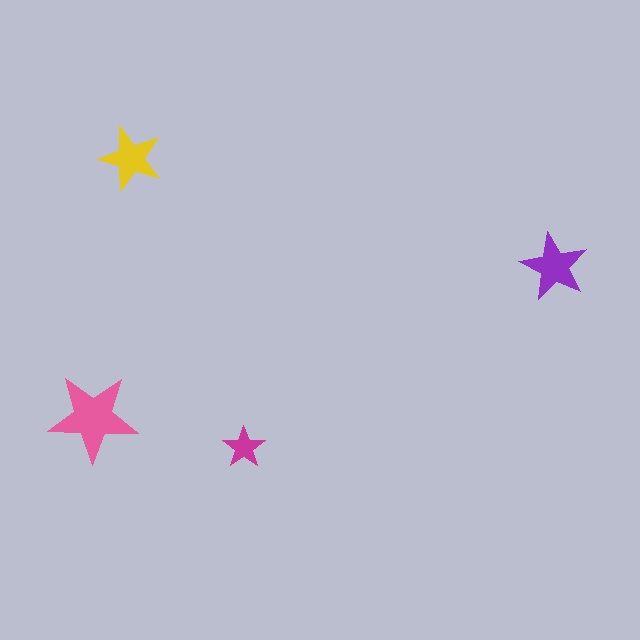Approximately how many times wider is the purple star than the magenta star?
About 1.5 times wider.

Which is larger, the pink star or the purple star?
The pink one.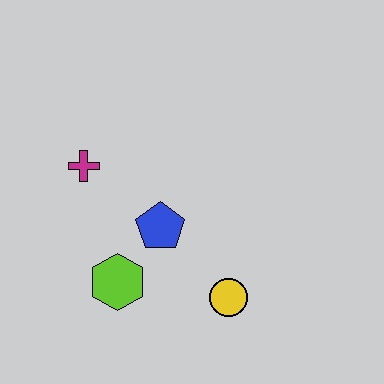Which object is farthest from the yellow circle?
The magenta cross is farthest from the yellow circle.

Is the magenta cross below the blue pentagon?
No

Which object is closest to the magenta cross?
The blue pentagon is closest to the magenta cross.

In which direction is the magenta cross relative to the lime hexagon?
The magenta cross is above the lime hexagon.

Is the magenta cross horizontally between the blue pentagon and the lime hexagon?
No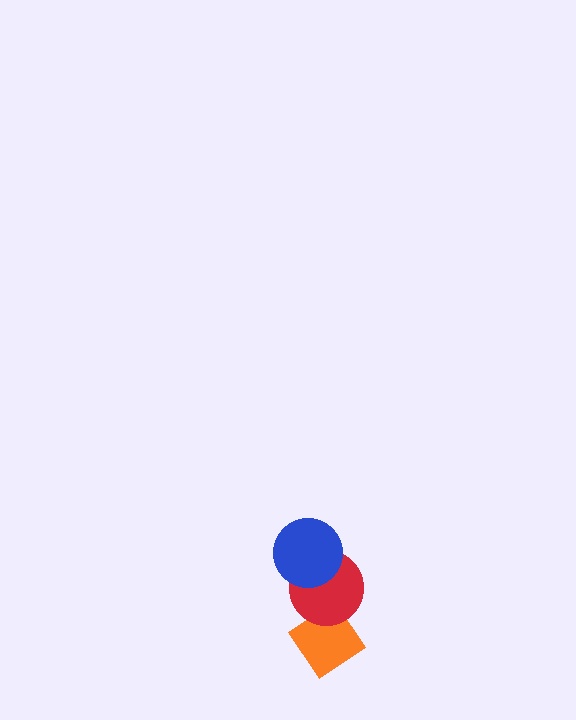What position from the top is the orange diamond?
The orange diamond is 3rd from the top.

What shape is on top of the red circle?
The blue circle is on top of the red circle.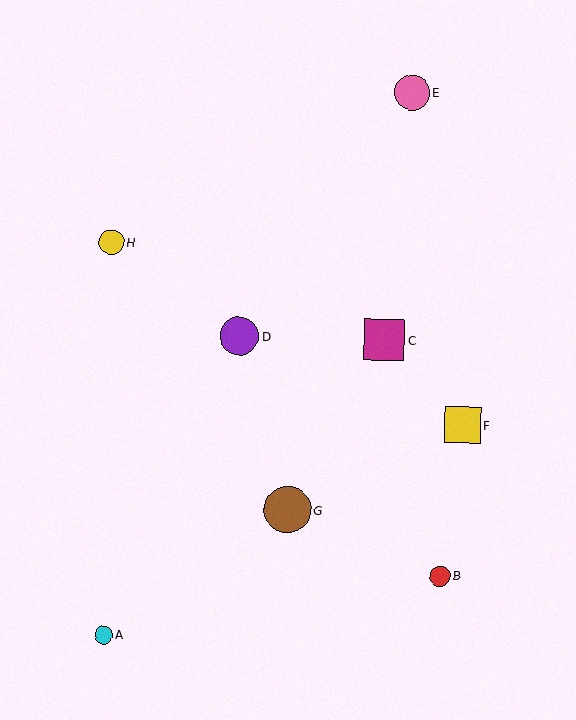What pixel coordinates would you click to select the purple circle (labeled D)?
Click at (240, 336) to select the purple circle D.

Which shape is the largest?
The brown circle (labeled G) is the largest.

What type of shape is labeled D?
Shape D is a purple circle.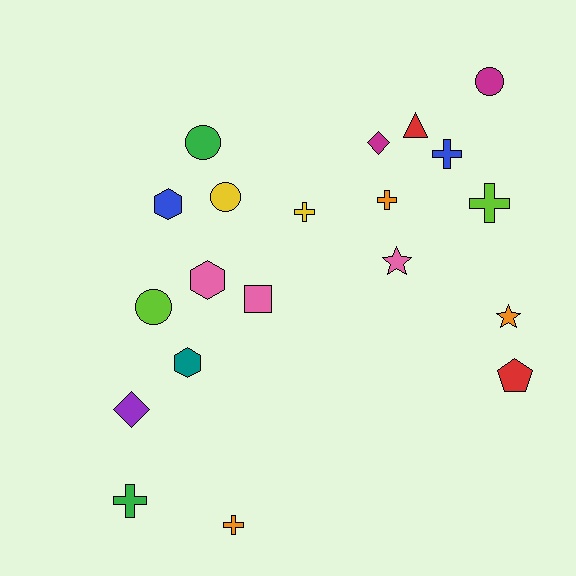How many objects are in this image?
There are 20 objects.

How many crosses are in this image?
There are 6 crosses.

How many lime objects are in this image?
There are 2 lime objects.